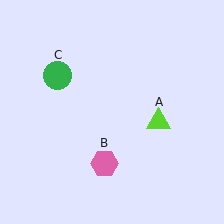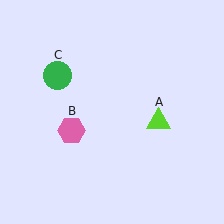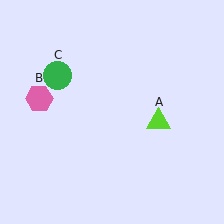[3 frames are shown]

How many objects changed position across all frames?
1 object changed position: pink hexagon (object B).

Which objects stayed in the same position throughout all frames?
Lime triangle (object A) and green circle (object C) remained stationary.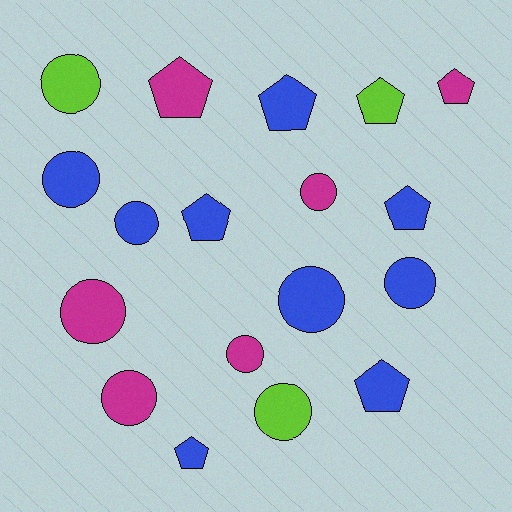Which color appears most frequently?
Blue, with 9 objects.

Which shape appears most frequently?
Circle, with 10 objects.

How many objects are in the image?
There are 18 objects.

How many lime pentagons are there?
There is 1 lime pentagon.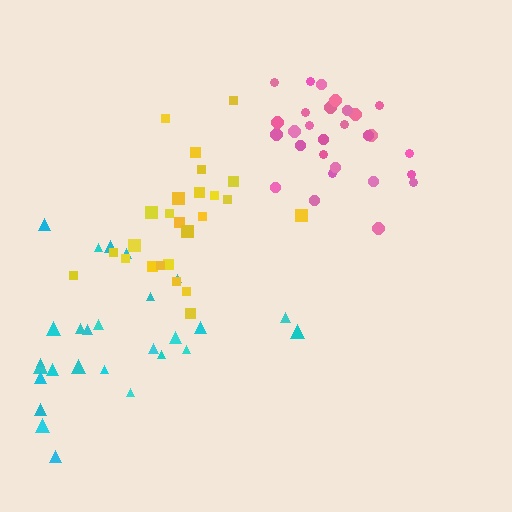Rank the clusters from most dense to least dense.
pink, yellow, cyan.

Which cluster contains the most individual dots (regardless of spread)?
Pink (28).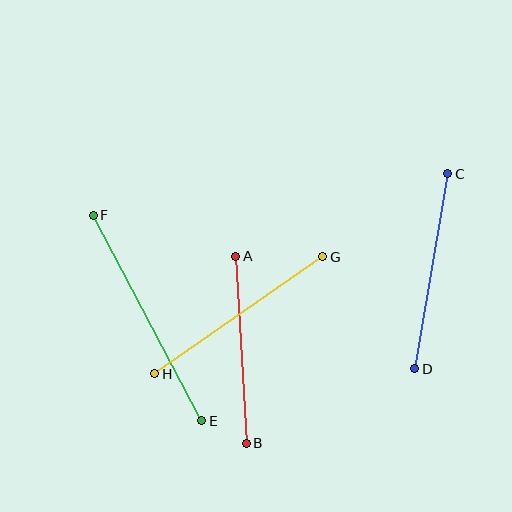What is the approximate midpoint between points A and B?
The midpoint is at approximately (241, 350) pixels.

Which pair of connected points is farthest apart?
Points E and F are farthest apart.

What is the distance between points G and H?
The distance is approximately 205 pixels.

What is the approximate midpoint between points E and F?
The midpoint is at approximately (148, 318) pixels.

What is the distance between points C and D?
The distance is approximately 198 pixels.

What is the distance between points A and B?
The distance is approximately 187 pixels.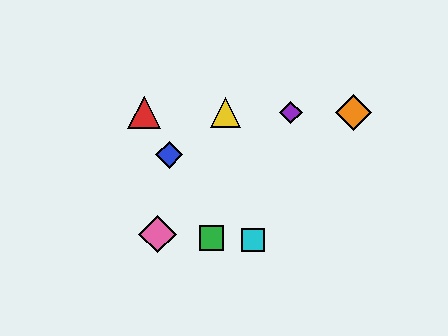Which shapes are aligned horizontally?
The red triangle, the yellow triangle, the purple diamond, the orange diamond are aligned horizontally.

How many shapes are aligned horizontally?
4 shapes (the red triangle, the yellow triangle, the purple diamond, the orange diamond) are aligned horizontally.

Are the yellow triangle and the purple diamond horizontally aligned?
Yes, both are at y≈112.